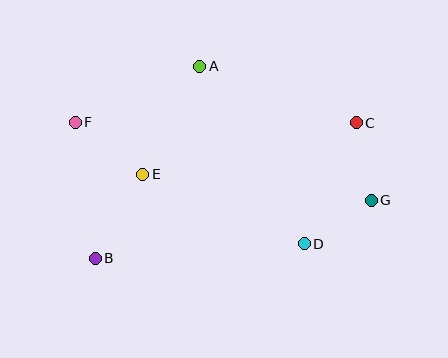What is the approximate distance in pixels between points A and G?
The distance between A and G is approximately 218 pixels.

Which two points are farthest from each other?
Points F and G are farthest from each other.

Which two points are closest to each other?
Points C and G are closest to each other.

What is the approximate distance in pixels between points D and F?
The distance between D and F is approximately 259 pixels.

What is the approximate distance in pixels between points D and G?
The distance between D and G is approximately 80 pixels.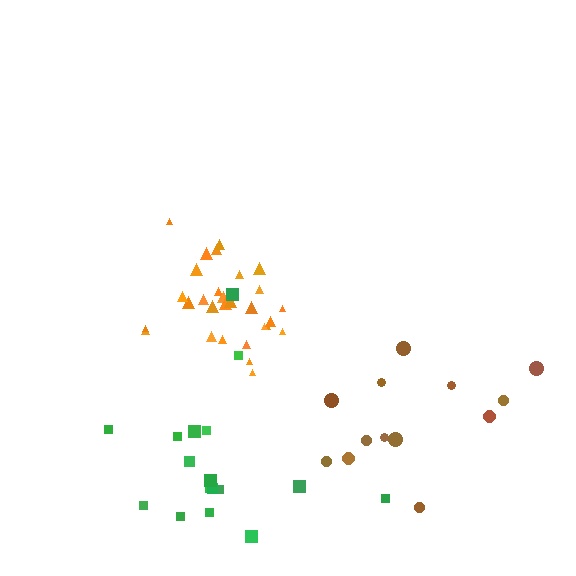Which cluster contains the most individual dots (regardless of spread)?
Orange (30).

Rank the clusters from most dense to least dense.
orange, brown, green.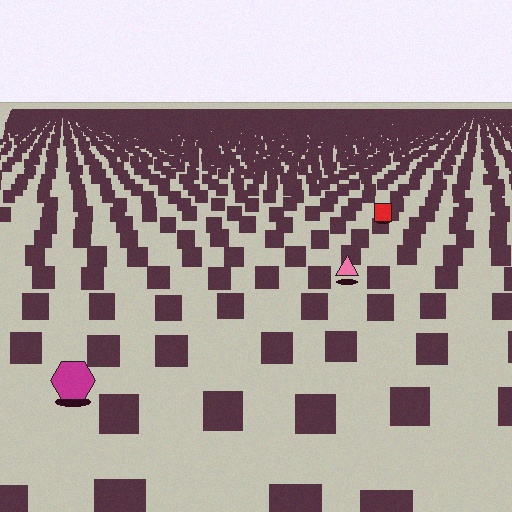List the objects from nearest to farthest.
From nearest to farthest: the magenta hexagon, the pink triangle, the red square.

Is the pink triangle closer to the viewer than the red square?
Yes. The pink triangle is closer — you can tell from the texture gradient: the ground texture is coarser near it.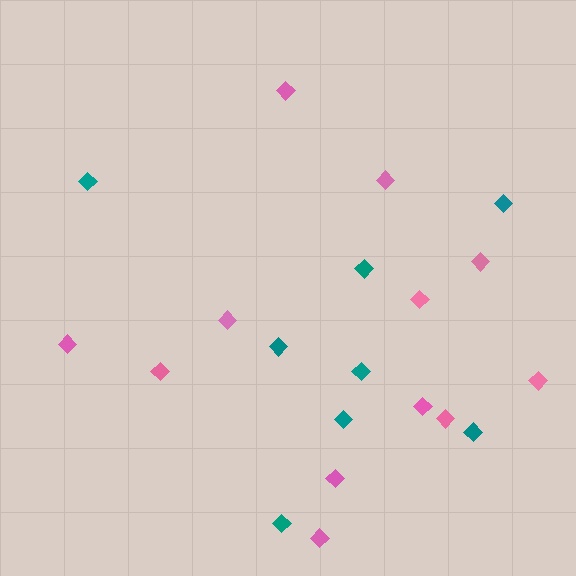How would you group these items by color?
There are 2 groups: one group of teal diamonds (8) and one group of pink diamonds (12).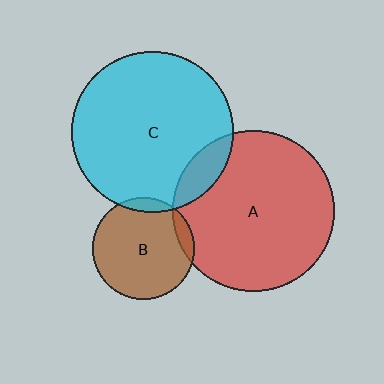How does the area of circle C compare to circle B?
Approximately 2.5 times.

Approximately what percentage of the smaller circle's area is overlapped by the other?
Approximately 10%.